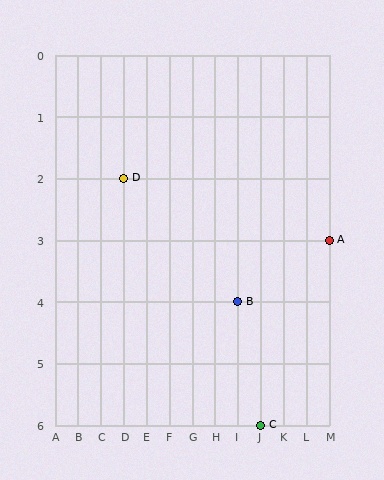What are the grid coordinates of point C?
Point C is at grid coordinates (J, 6).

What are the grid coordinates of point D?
Point D is at grid coordinates (D, 2).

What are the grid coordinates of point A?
Point A is at grid coordinates (M, 3).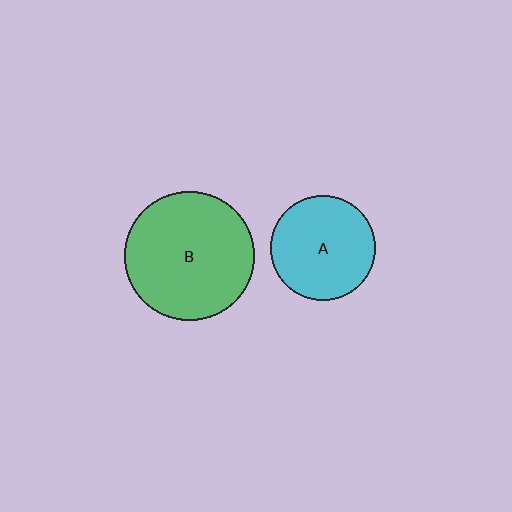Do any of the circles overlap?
No, none of the circles overlap.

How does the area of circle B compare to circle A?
Approximately 1.5 times.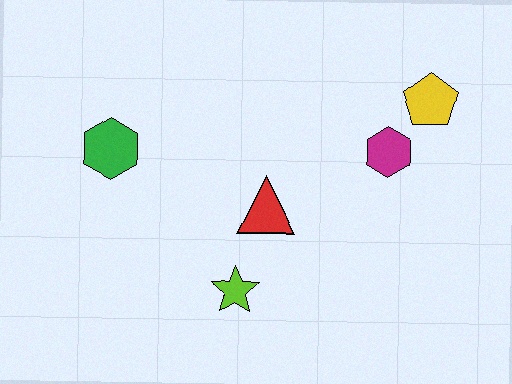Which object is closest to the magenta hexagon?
The yellow pentagon is closest to the magenta hexagon.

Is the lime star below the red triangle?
Yes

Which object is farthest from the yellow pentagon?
The green hexagon is farthest from the yellow pentagon.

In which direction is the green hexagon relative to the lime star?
The green hexagon is above the lime star.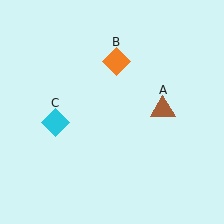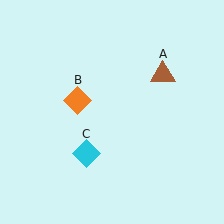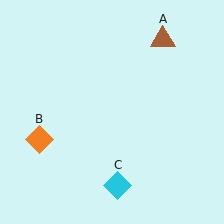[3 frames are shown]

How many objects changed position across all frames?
3 objects changed position: brown triangle (object A), orange diamond (object B), cyan diamond (object C).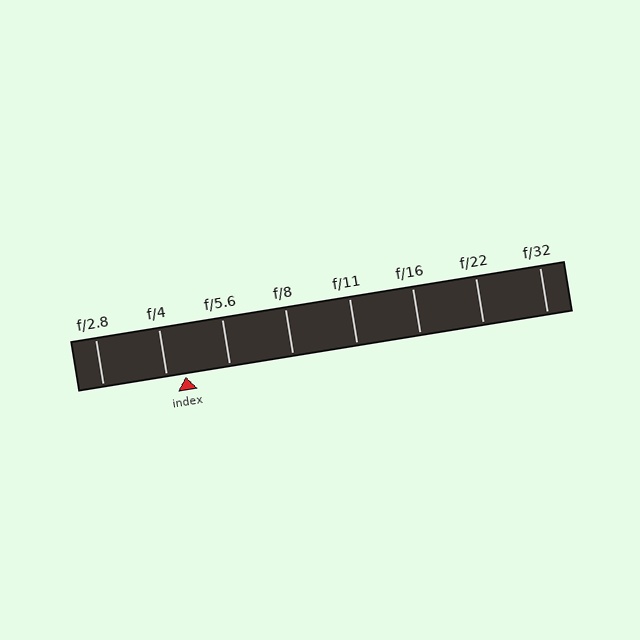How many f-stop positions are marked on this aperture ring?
There are 8 f-stop positions marked.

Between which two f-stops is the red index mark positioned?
The index mark is between f/4 and f/5.6.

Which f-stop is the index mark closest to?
The index mark is closest to f/4.